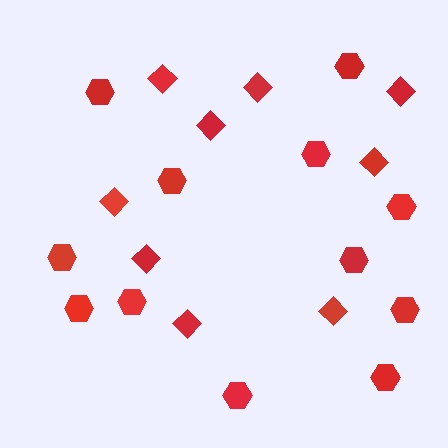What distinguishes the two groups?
There are 2 groups: one group of diamonds (9) and one group of hexagons (12).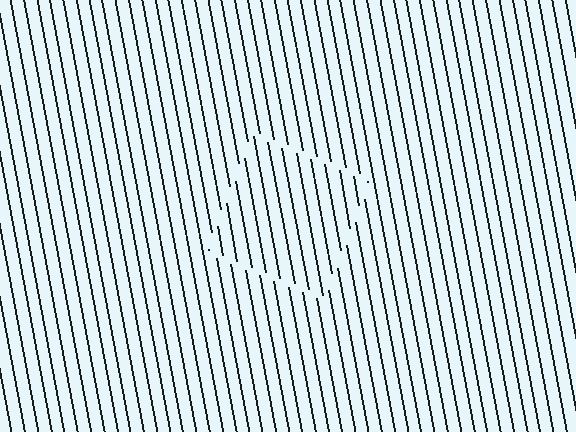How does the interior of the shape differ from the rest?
The interior of the shape contains the same grating, shifted by half a period — the contour is defined by the phase discontinuity where line-ends from the inner and outer gratings abut.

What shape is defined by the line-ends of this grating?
An illusory square. The interior of the shape contains the same grating, shifted by half a period — the contour is defined by the phase discontinuity where line-ends from the inner and outer gratings abut.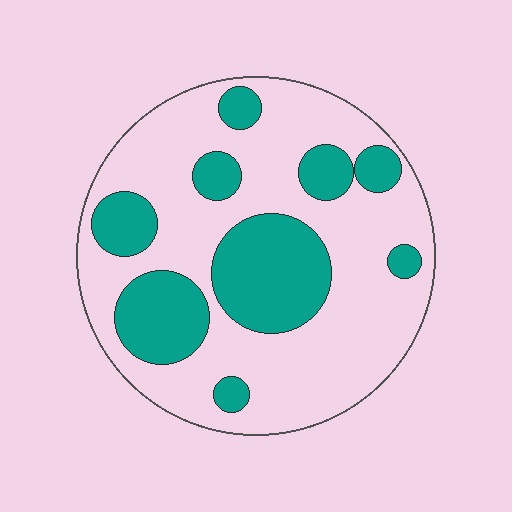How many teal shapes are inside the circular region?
9.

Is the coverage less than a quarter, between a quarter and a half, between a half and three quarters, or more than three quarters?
Between a quarter and a half.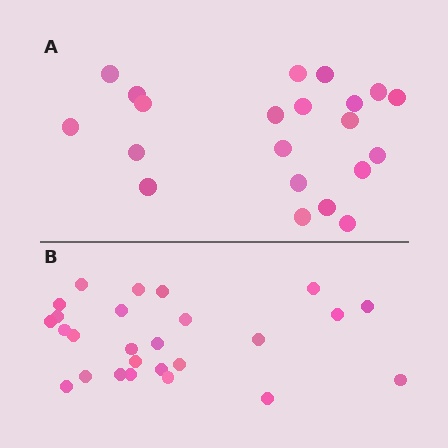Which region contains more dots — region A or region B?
Region B (the bottom region) has more dots.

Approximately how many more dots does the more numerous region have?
Region B has about 5 more dots than region A.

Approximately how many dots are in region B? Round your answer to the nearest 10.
About 30 dots. (The exact count is 26, which rounds to 30.)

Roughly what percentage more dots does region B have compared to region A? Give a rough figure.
About 25% more.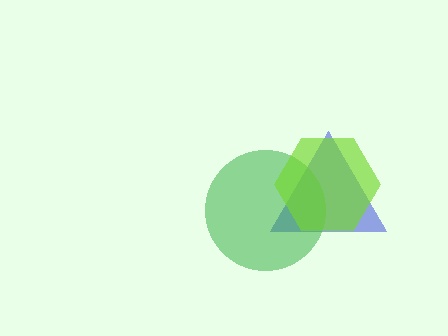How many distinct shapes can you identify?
There are 3 distinct shapes: a blue triangle, a green circle, a lime hexagon.